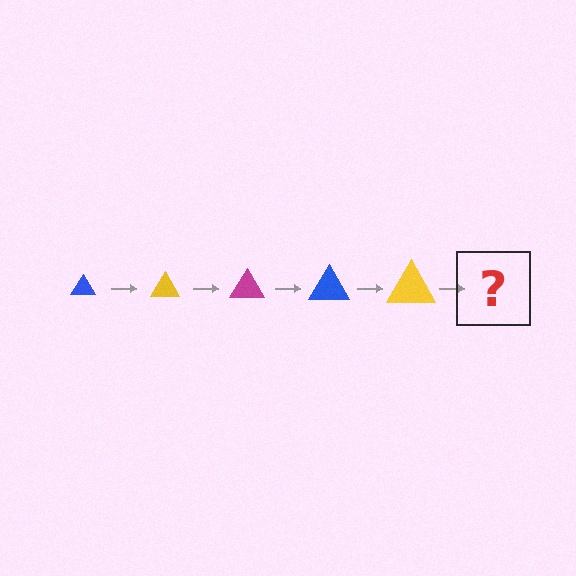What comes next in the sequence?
The next element should be a magenta triangle, larger than the previous one.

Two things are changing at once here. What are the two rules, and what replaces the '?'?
The two rules are that the triangle grows larger each step and the color cycles through blue, yellow, and magenta. The '?' should be a magenta triangle, larger than the previous one.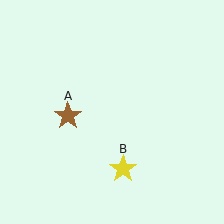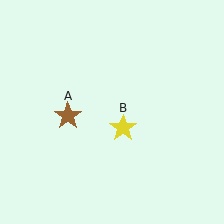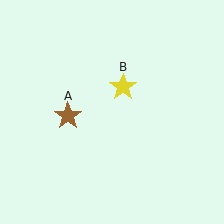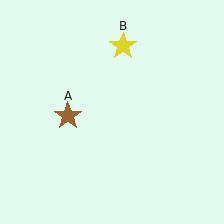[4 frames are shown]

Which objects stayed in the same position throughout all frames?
Brown star (object A) remained stationary.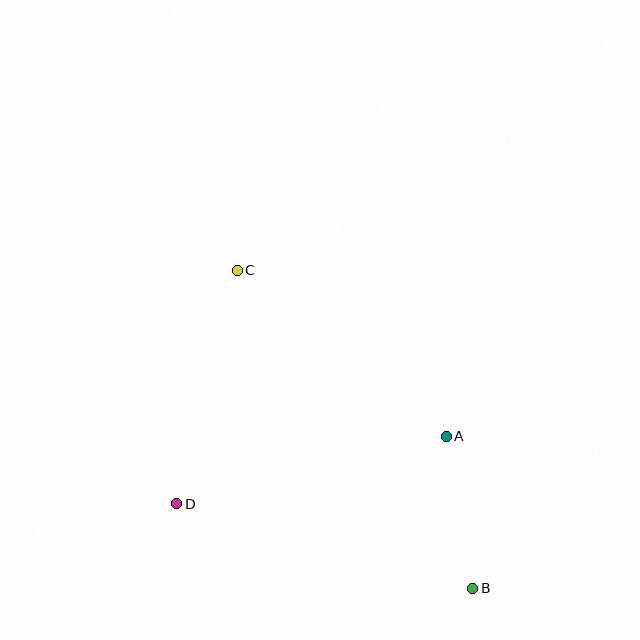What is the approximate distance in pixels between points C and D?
The distance between C and D is approximately 241 pixels.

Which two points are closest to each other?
Points A and B are closest to each other.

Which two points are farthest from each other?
Points B and C are farthest from each other.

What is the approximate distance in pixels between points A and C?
The distance between A and C is approximately 267 pixels.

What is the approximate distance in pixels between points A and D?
The distance between A and D is approximately 278 pixels.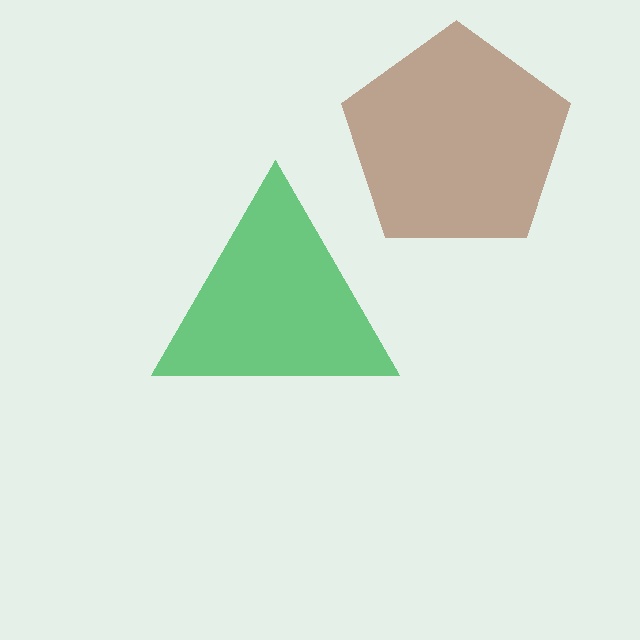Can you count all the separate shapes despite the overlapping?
Yes, there are 2 separate shapes.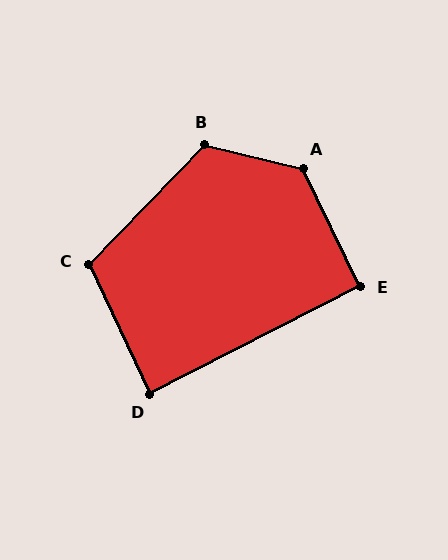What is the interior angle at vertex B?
Approximately 121 degrees (obtuse).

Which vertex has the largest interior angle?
A, at approximately 129 degrees.